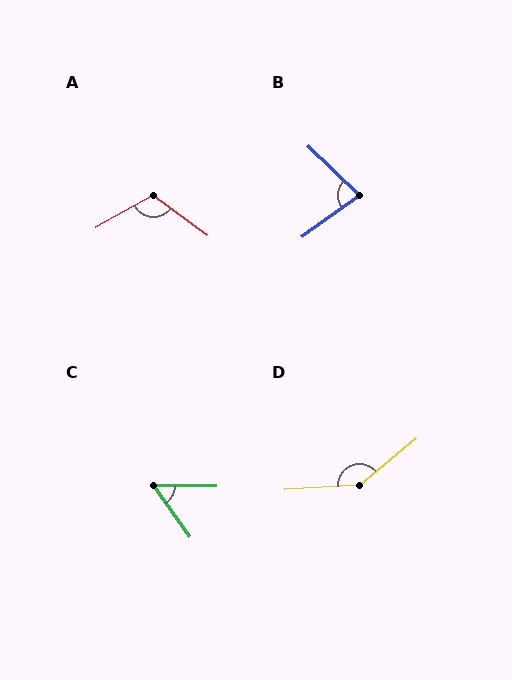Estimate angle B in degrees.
Approximately 79 degrees.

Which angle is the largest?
D, at approximately 143 degrees.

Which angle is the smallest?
C, at approximately 55 degrees.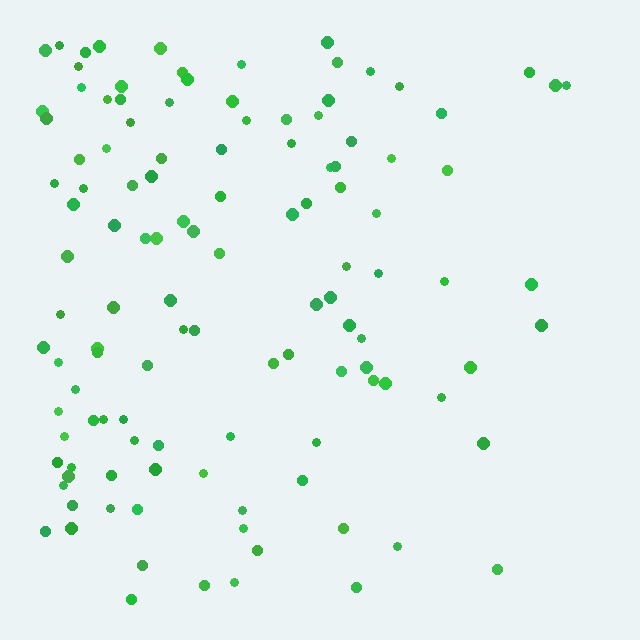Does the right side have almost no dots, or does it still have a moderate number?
Still a moderate number, just noticeably fewer than the left.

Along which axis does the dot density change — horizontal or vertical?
Horizontal.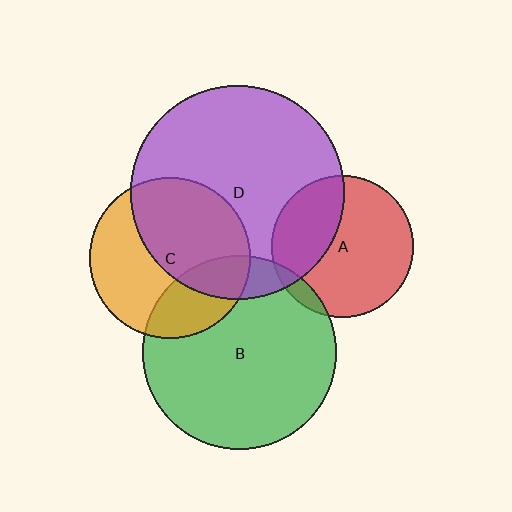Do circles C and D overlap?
Yes.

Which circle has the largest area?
Circle D (purple).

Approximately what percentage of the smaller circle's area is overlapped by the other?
Approximately 50%.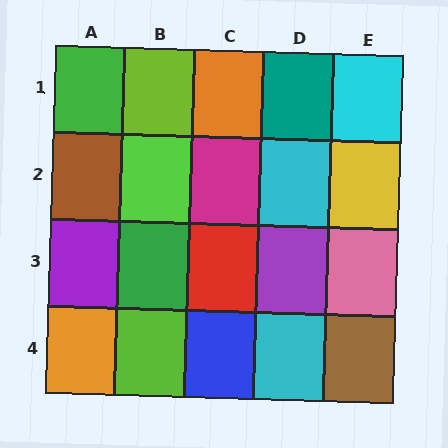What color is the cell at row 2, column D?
Cyan.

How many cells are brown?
2 cells are brown.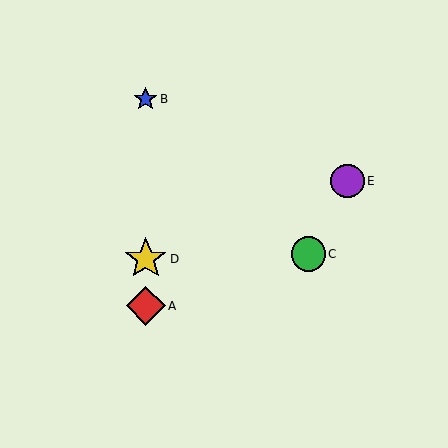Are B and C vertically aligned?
No, B is at x≈146 and C is at x≈308.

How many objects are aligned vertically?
3 objects (A, B, D) are aligned vertically.